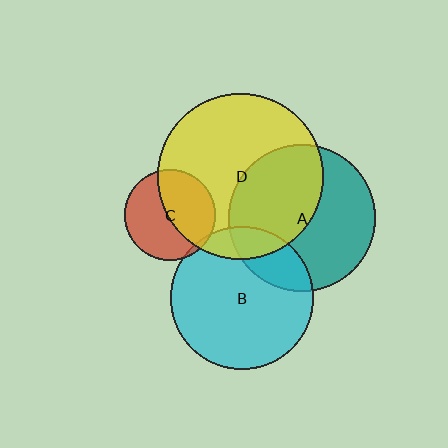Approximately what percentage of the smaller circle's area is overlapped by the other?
Approximately 50%.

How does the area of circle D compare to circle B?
Approximately 1.4 times.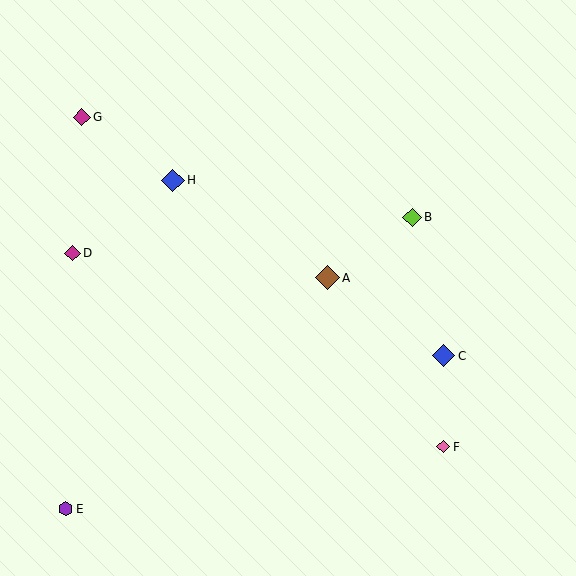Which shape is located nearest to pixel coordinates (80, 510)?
The purple hexagon (labeled E) at (66, 509) is nearest to that location.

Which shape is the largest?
The brown diamond (labeled A) is the largest.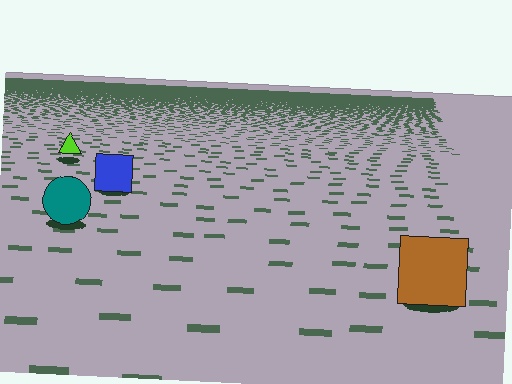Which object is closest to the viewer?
The brown square is closest. The texture marks near it are larger and more spread out.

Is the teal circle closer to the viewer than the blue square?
Yes. The teal circle is closer — you can tell from the texture gradient: the ground texture is coarser near it.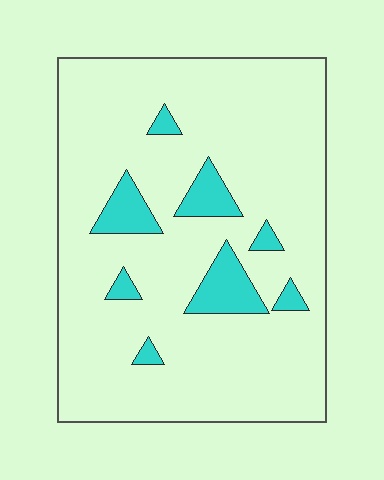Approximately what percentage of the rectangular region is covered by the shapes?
Approximately 10%.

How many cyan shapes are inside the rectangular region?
8.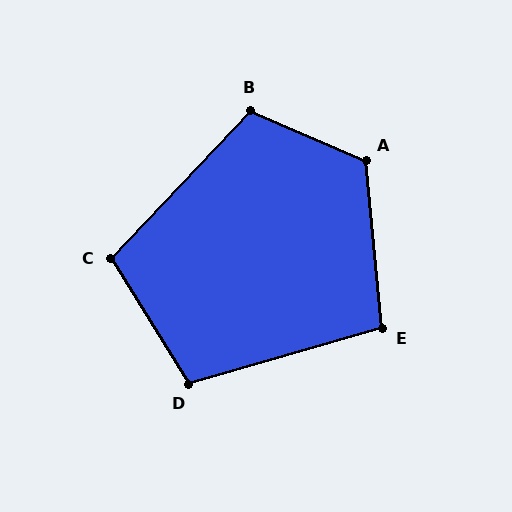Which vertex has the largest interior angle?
A, at approximately 119 degrees.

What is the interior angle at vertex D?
Approximately 105 degrees (obtuse).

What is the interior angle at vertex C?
Approximately 105 degrees (obtuse).